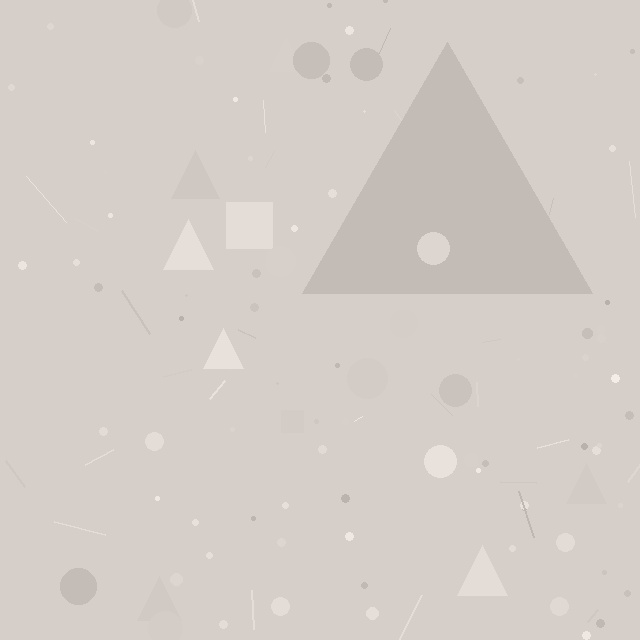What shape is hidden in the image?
A triangle is hidden in the image.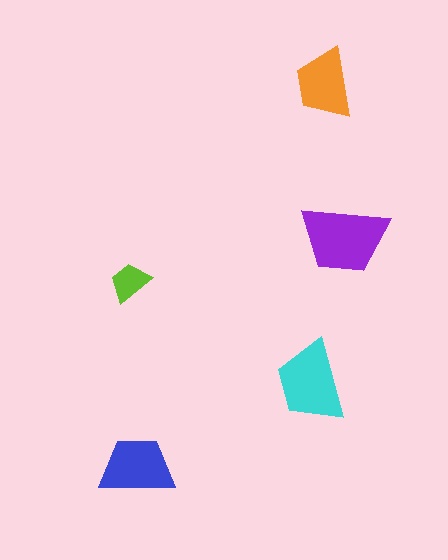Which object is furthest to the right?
The purple trapezoid is rightmost.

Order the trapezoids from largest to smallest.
the purple one, the cyan one, the blue one, the orange one, the lime one.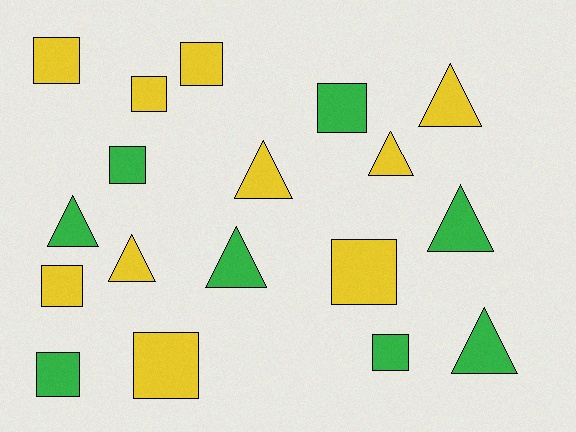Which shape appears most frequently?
Square, with 10 objects.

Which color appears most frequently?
Yellow, with 10 objects.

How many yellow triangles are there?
There are 4 yellow triangles.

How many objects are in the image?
There are 18 objects.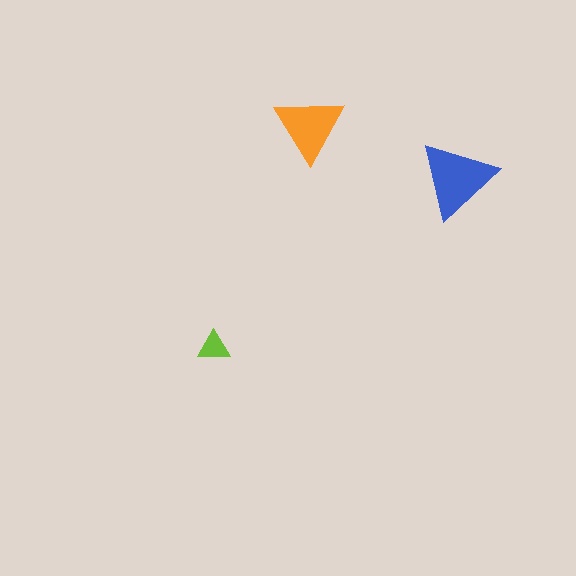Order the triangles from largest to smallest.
the blue one, the orange one, the lime one.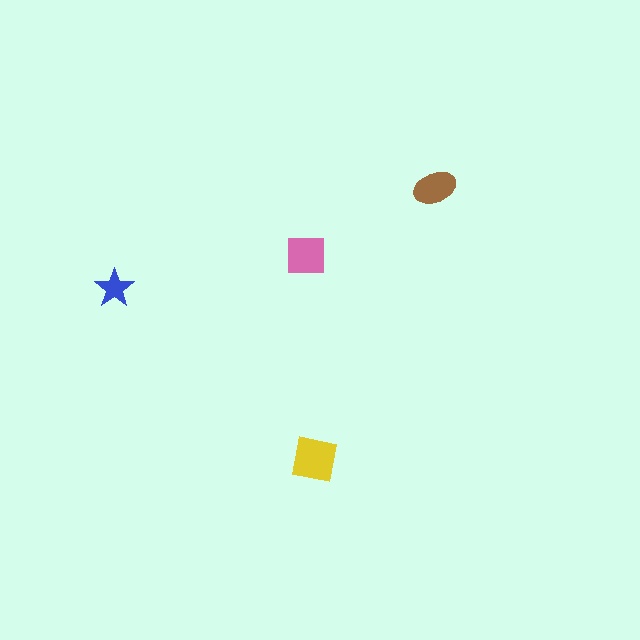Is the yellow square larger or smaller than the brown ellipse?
Larger.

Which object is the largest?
The yellow square.